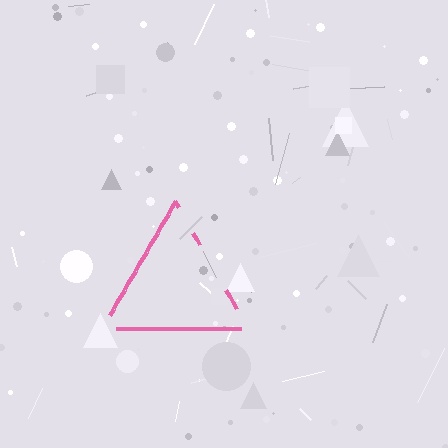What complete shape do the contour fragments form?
The contour fragments form a triangle.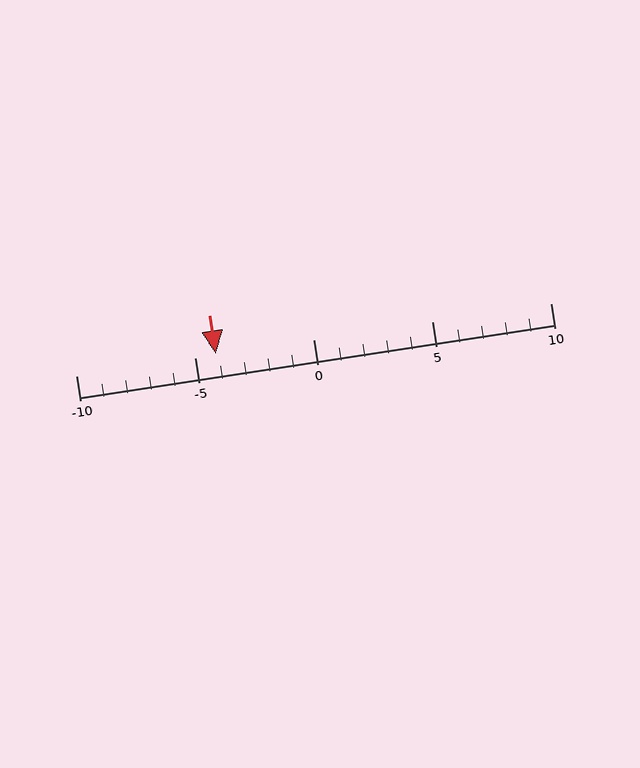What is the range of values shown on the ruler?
The ruler shows values from -10 to 10.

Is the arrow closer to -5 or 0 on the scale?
The arrow is closer to -5.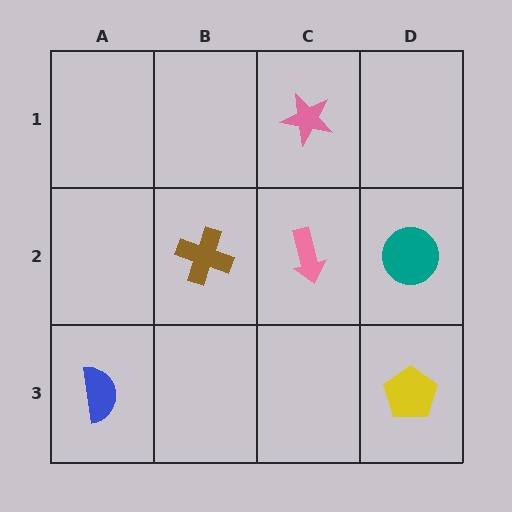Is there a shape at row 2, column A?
No, that cell is empty.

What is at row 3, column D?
A yellow pentagon.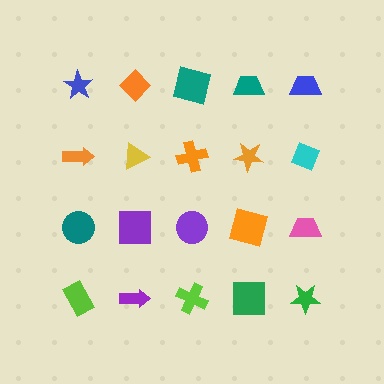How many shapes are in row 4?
5 shapes.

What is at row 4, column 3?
A lime cross.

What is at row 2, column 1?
An orange arrow.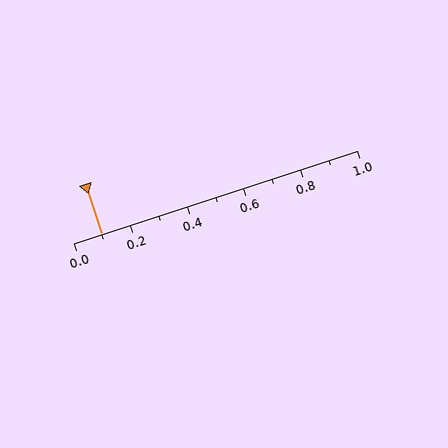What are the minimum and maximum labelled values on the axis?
The axis runs from 0.0 to 1.0.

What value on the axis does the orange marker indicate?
The marker indicates approximately 0.1.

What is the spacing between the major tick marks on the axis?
The major ticks are spaced 0.2 apart.